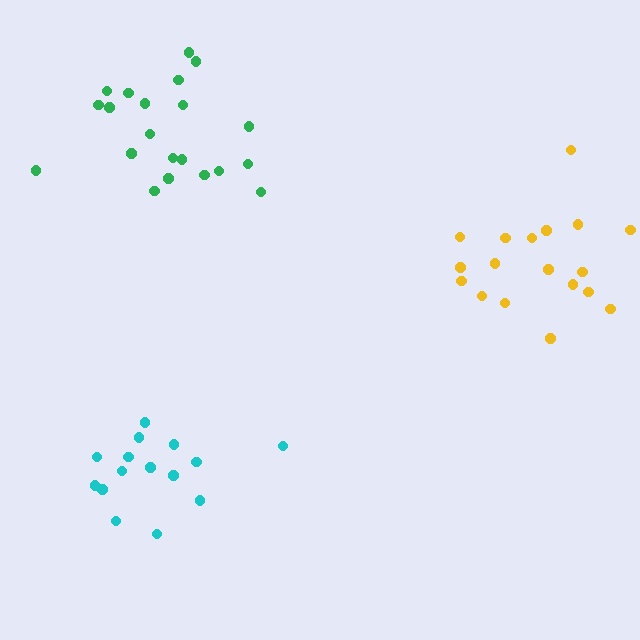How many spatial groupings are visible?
There are 3 spatial groupings.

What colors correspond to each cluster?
The clusters are colored: cyan, yellow, green.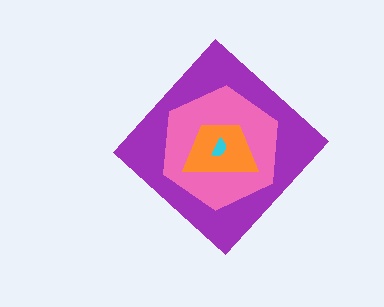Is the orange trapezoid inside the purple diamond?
Yes.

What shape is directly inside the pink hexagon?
The orange trapezoid.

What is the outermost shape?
The purple diamond.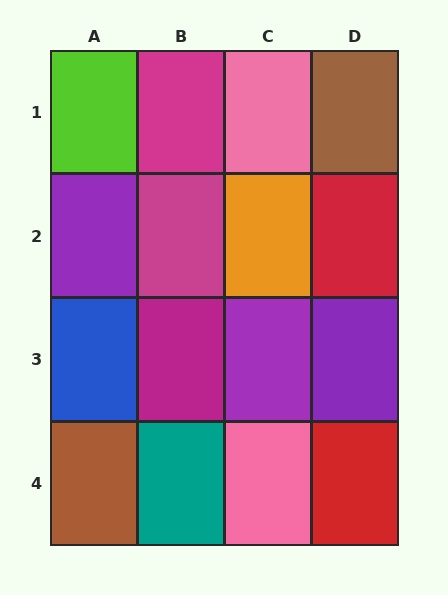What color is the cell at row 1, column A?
Lime.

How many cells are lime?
1 cell is lime.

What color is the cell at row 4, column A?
Brown.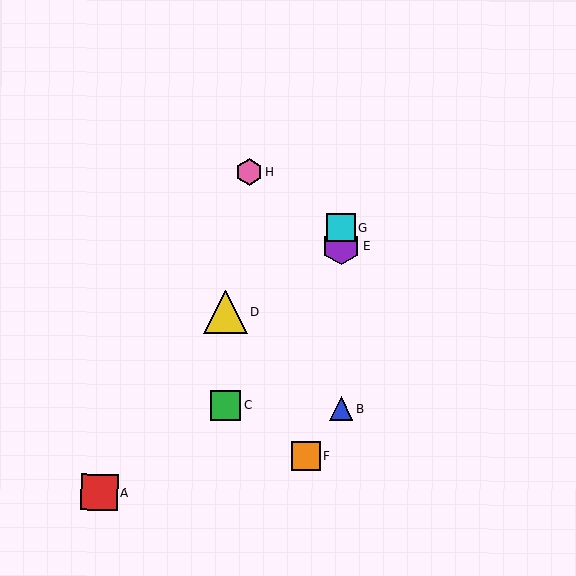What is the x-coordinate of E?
Object E is at x≈341.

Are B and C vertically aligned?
No, B is at x≈341 and C is at x≈225.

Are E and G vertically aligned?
Yes, both are at x≈341.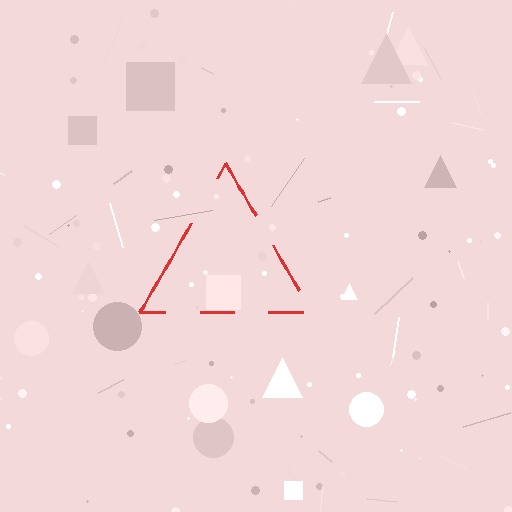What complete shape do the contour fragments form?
The contour fragments form a triangle.